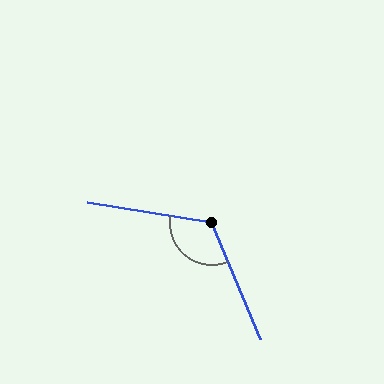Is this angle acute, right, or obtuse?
It is obtuse.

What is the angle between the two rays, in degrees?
Approximately 122 degrees.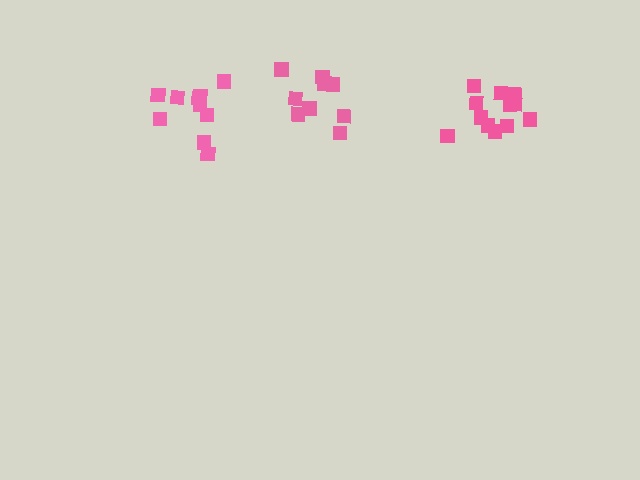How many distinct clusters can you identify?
There are 3 distinct clusters.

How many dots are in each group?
Group 1: 12 dots, Group 2: 9 dots, Group 3: 10 dots (31 total).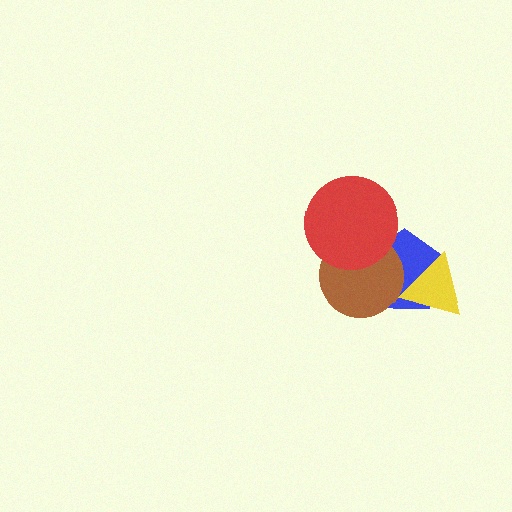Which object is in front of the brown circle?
The red circle is in front of the brown circle.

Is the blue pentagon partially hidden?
Yes, it is partially covered by another shape.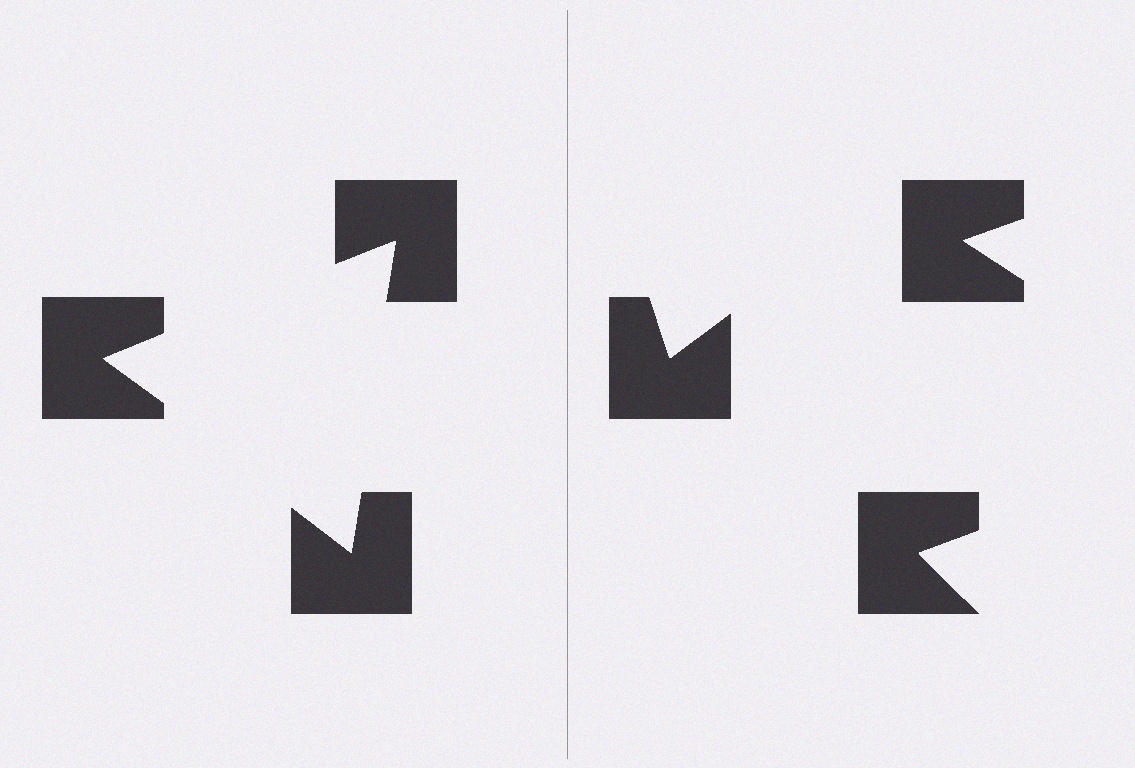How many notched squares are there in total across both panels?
6 — 3 on each side.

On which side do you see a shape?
An illusory triangle appears on the left side. On the right side the wedge cuts are rotated, so no coherent shape forms.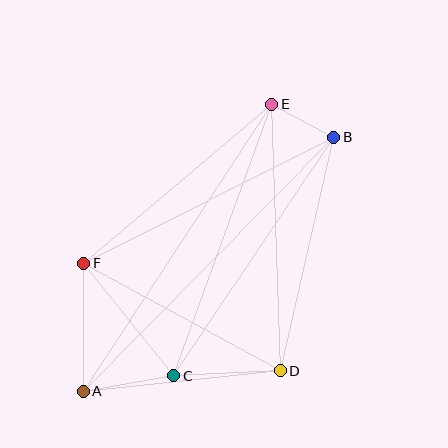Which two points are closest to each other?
Points B and E are closest to each other.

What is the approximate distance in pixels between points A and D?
The distance between A and D is approximately 198 pixels.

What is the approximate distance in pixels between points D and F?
The distance between D and F is approximately 224 pixels.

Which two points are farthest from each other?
Points A and B are farthest from each other.